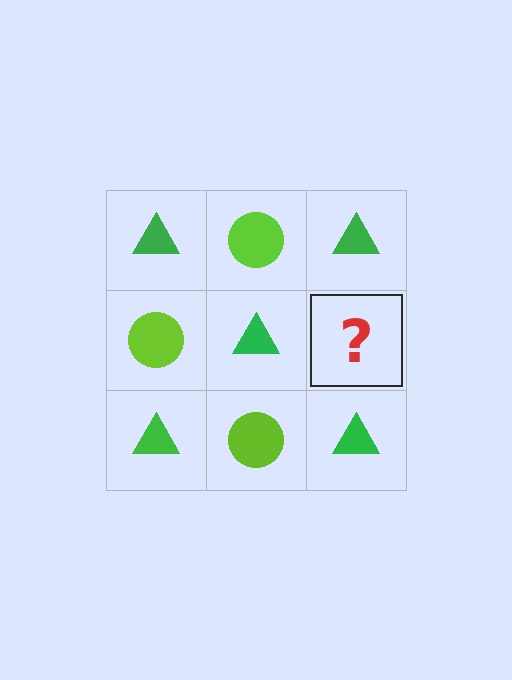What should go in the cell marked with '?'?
The missing cell should contain a lime circle.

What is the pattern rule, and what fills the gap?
The rule is that it alternates green triangle and lime circle in a checkerboard pattern. The gap should be filled with a lime circle.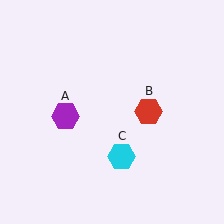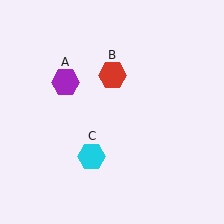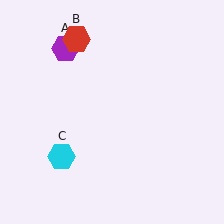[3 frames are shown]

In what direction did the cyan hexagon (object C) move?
The cyan hexagon (object C) moved left.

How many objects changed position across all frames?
3 objects changed position: purple hexagon (object A), red hexagon (object B), cyan hexagon (object C).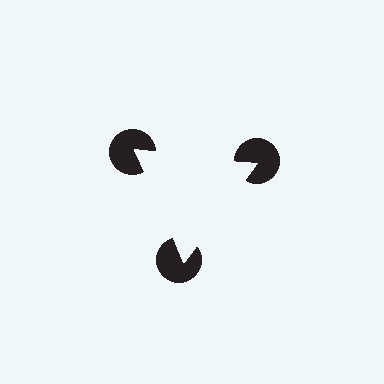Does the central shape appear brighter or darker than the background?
It typically appears slightly brighter than the background, even though no actual brightness change is drawn.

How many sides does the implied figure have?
3 sides.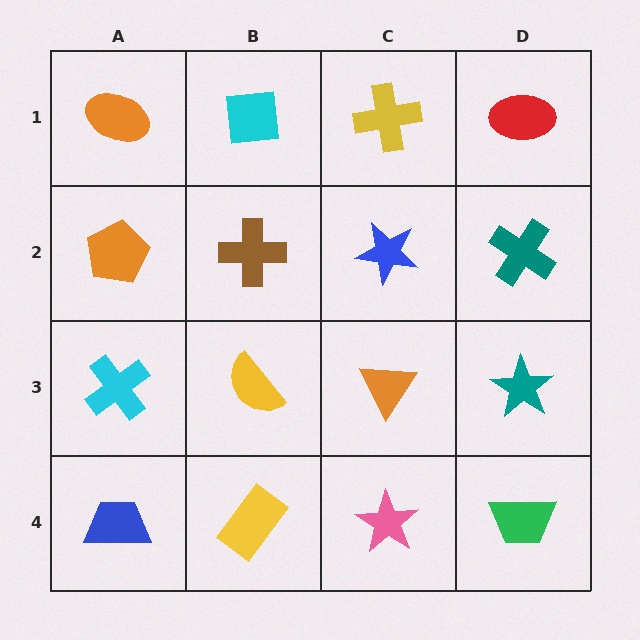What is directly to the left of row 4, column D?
A pink star.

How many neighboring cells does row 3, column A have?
3.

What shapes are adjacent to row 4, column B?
A yellow semicircle (row 3, column B), a blue trapezoid (row 4, column A), a pink star (row 4, column C).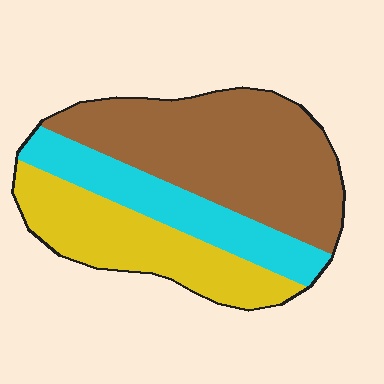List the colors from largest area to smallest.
From largest to smallest: brown, yellow, cyan.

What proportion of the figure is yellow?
Yellow covers 29% of the figure.